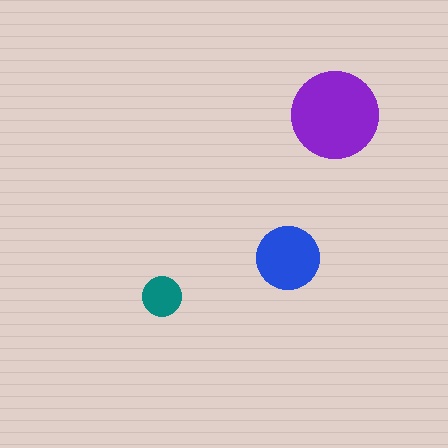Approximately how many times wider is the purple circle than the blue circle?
About 1.5 times wider.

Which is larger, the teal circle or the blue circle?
The blue one.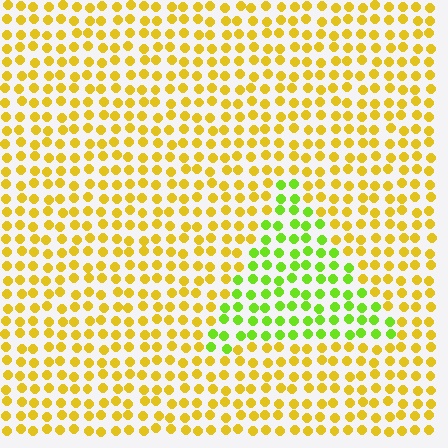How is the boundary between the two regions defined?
The boundary is defined purely by a slight shift in hue (about 46 degrees). Spacing, size, and orientation are identical on both sides.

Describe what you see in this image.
The image is filled with small yellow elements in a uniform arrangement. A triangle-shaped region is visible where the elements are tinted to a slightly different hue, forming a subtle color boundary.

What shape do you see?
I see a triangle.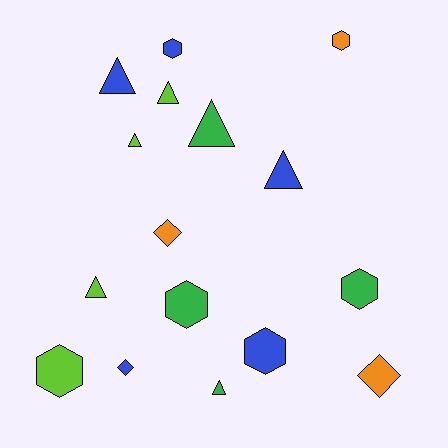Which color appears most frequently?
Blue, with 5 objects.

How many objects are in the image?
There are 16 objects.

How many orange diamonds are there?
There are 2 orange diamonds.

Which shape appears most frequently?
Triangle, with 7 objects.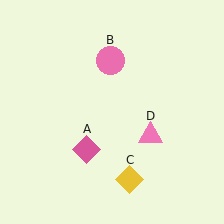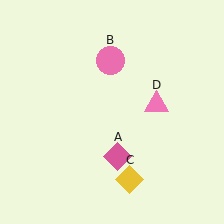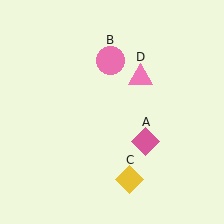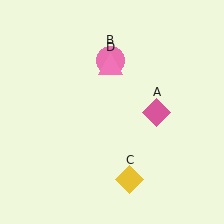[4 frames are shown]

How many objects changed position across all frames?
2 objects changed position: pink diamond (object A), pink triangle (object D).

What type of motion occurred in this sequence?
The pink diamond (object A), pink triangle (object D) rotated counterclockwise around the center of the scene.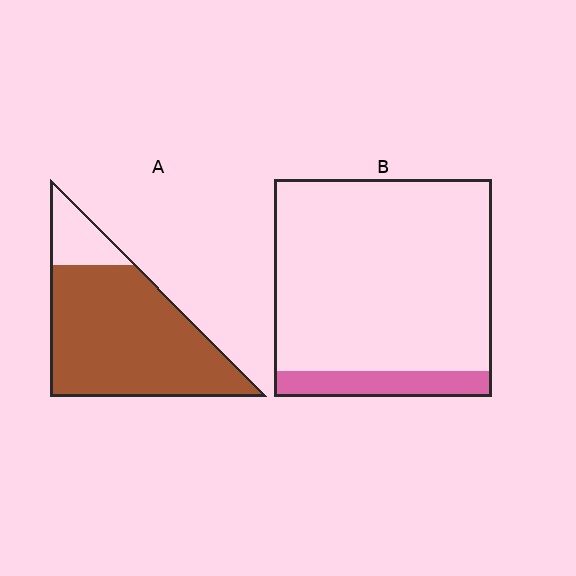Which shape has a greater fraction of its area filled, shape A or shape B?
Shape A.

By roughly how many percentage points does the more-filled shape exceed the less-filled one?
By roughly 70 percentage points (A over B).